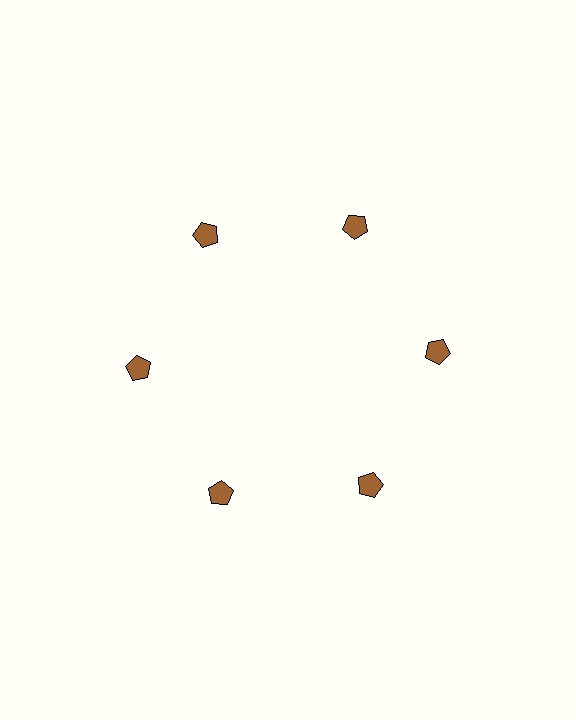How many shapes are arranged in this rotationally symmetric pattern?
There are 6 shapes, arranged in 6 groups of 1.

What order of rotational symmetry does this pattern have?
This pattern has 6-fold rotational symmetry.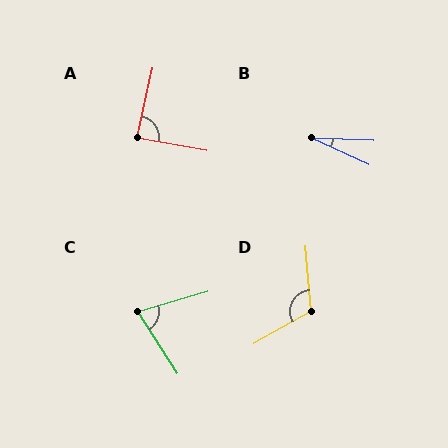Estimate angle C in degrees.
Approximately 74 degrees.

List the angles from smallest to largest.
B (22°), C (74°), A (87°), D (114°).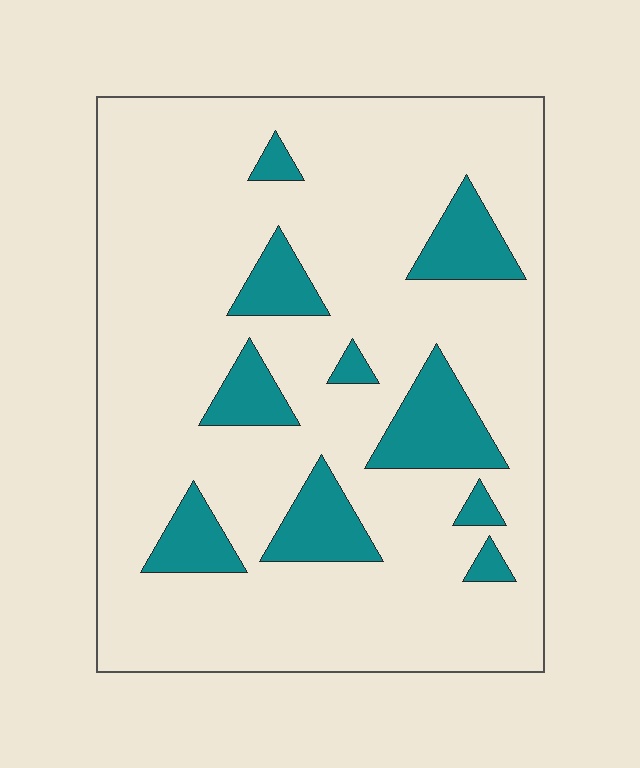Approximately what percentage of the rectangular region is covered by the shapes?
Approximately 15%.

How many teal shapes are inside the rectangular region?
10.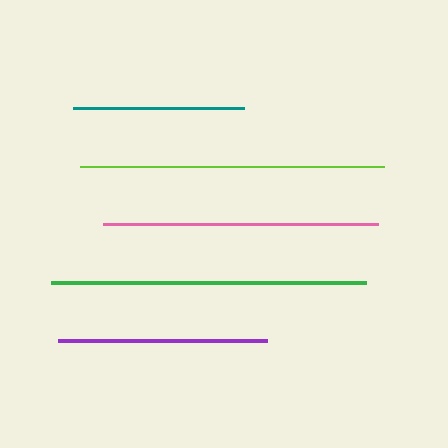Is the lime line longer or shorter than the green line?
The green line is longer than the lime line.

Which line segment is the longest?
The green line is the longest at approximately 315 pixels.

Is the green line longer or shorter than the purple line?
The green line is longer than the purple line.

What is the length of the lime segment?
The lime segment is approximately 303 pixels long.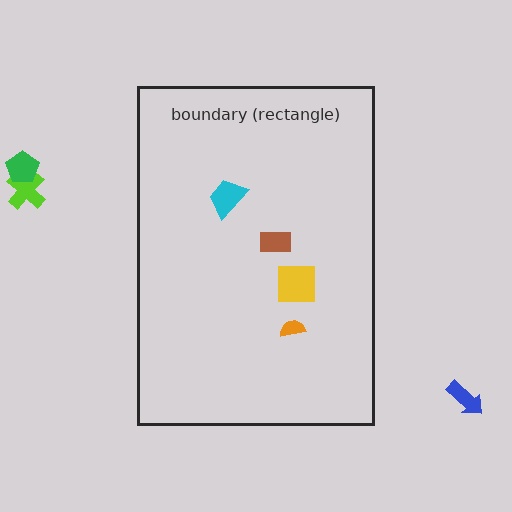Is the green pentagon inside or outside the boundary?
Outside.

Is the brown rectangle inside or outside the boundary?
Inside.